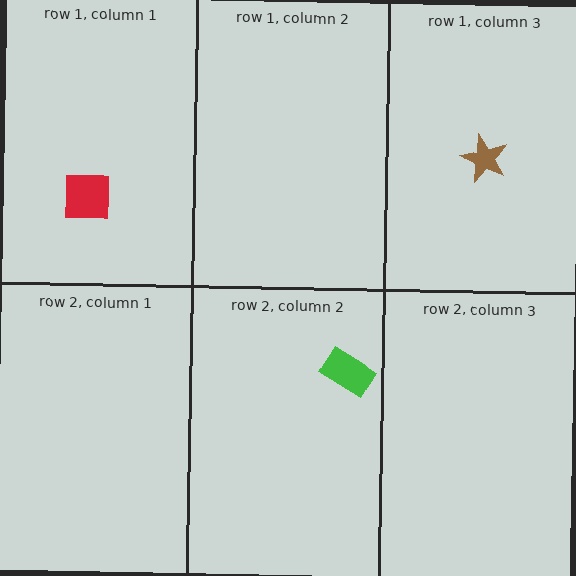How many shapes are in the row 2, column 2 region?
1.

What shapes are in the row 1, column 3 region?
The brown star.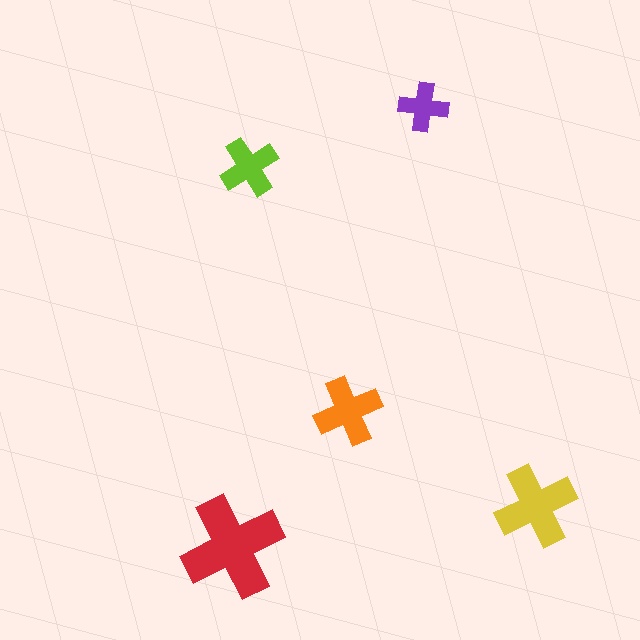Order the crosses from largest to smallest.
the red one, the yellow one, the orange one, the lime one, the purple one.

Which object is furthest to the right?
The yellow cross is rightmost.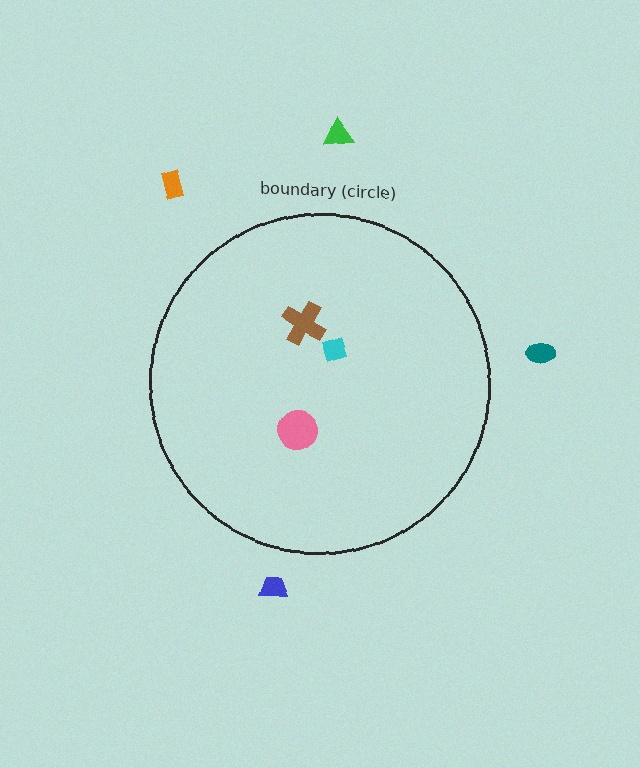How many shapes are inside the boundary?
3 inside, 4 outside.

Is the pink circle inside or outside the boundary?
Inside.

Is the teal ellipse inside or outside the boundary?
Outside.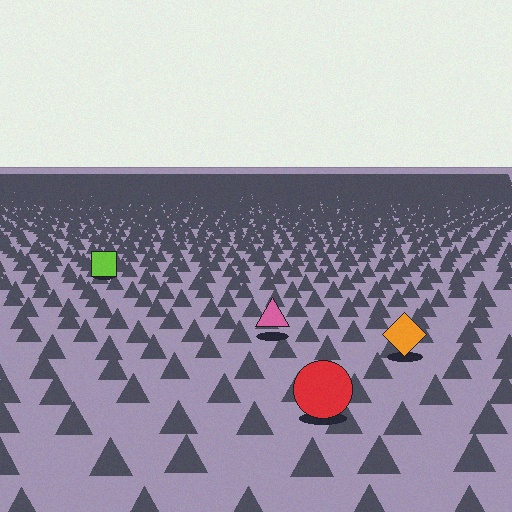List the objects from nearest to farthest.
From nearest to farthest: the red circle, the orange diamond, the pink triangle, the lime square.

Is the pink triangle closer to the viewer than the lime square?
Yes. The pink triangle is closer — you can tell from the texture gradient: the ground texture is coarser near it.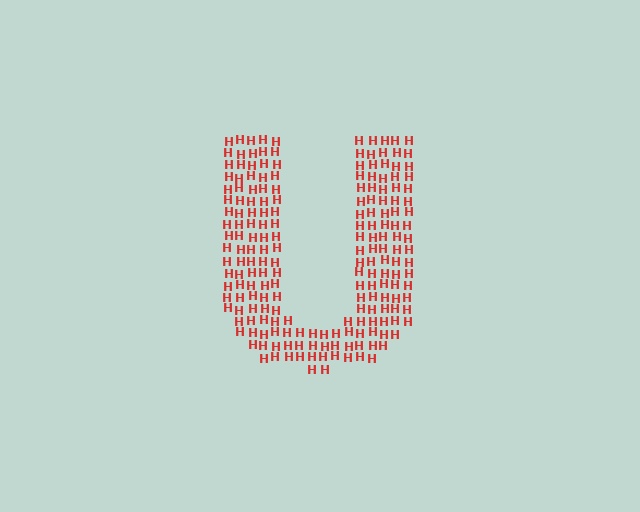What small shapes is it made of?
It is made of small letter H's.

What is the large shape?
The large shape is the letter U.